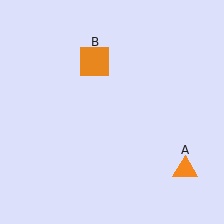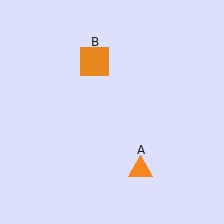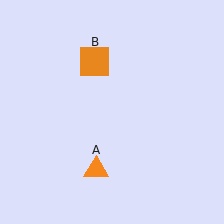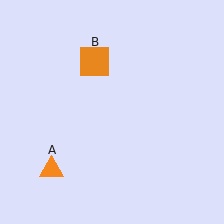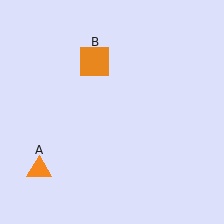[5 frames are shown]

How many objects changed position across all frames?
1 object changed position: orange triangle (object A).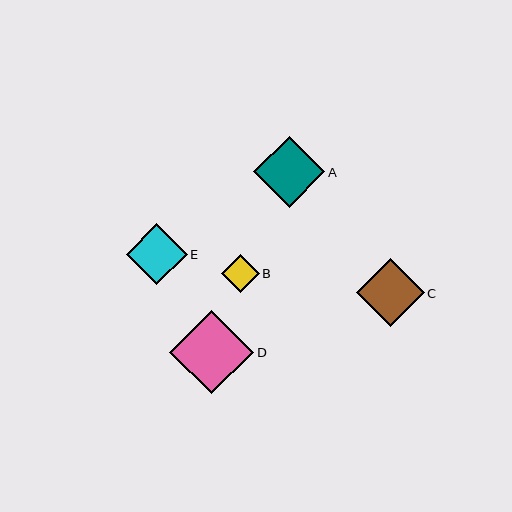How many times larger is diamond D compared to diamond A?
Diamond D is approximately 1.2 times the size of diamond A.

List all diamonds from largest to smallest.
From largest to smallest: D, A, C, E, B.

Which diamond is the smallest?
Diamond B is the smallest with a size of approximately 38 pixels.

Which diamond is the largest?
Diamond D is the largest with a size of approximately 84 pixels.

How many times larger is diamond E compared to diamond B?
Diamond E is approximately 1.6 times the size of diamond B.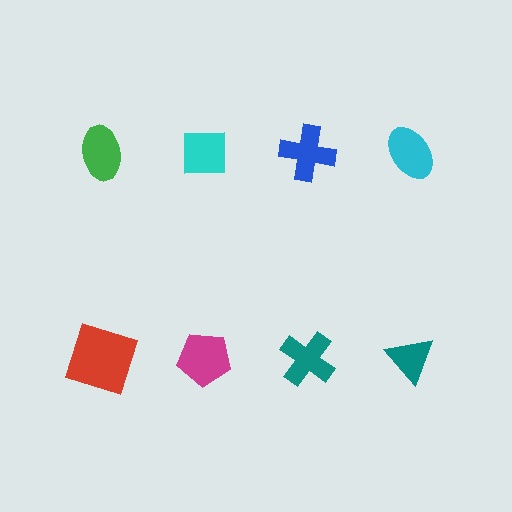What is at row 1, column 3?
A blue cross.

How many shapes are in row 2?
4 shapes.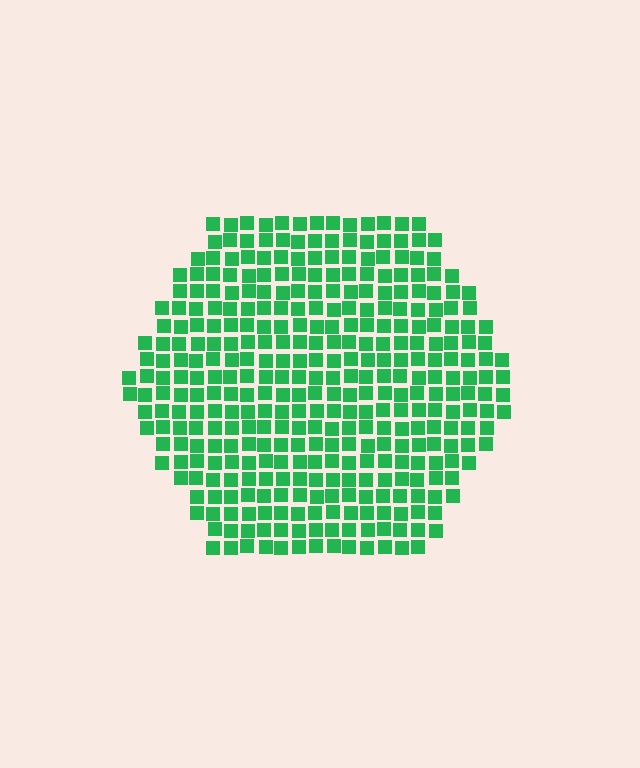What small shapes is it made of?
It is made of small squares.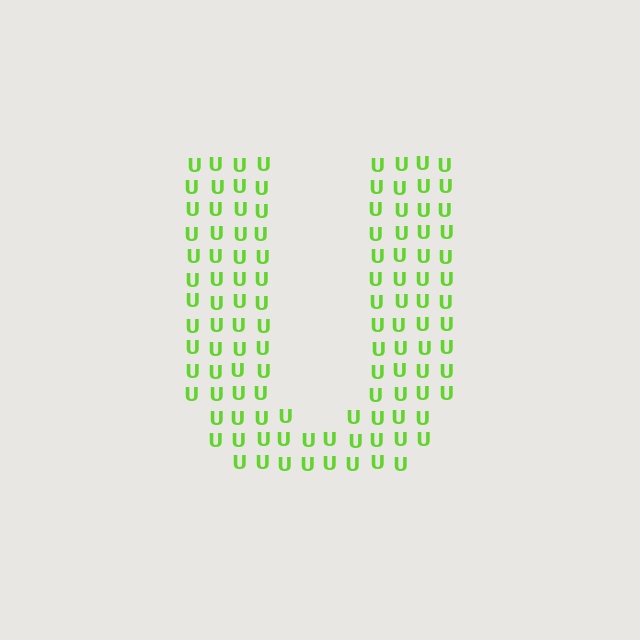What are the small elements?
The small elements are letter U's.